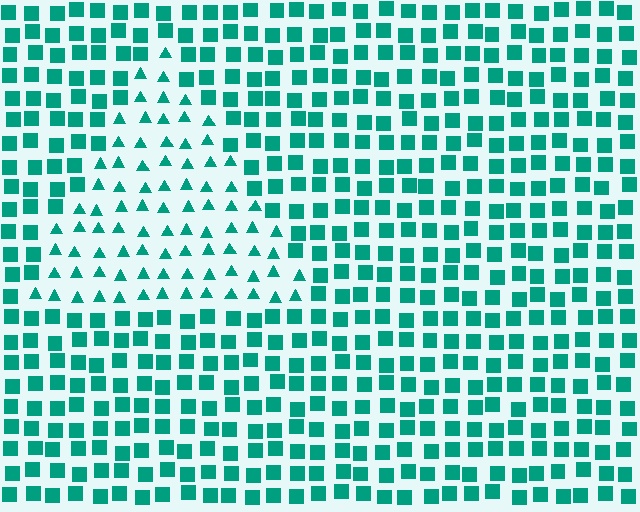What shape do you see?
I see a triangle.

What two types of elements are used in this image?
The image uses triangles inside the triangle region and squares outside it.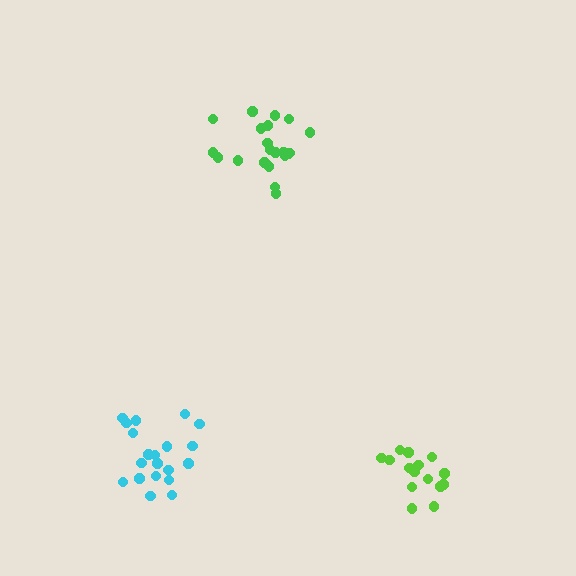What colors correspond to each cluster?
The clusters are colored: lime, cyan, green.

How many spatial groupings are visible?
There are 3 spatial groupings.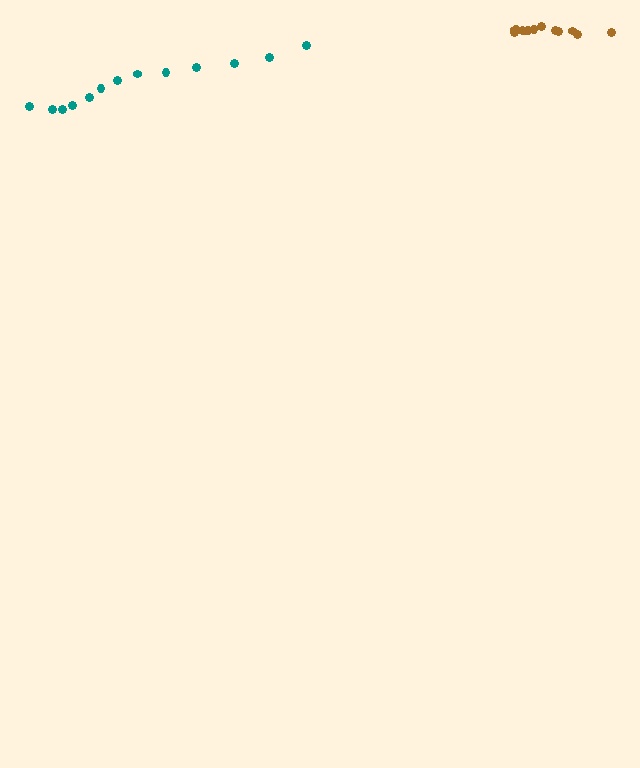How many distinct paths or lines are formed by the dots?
There are 2 distinct paths.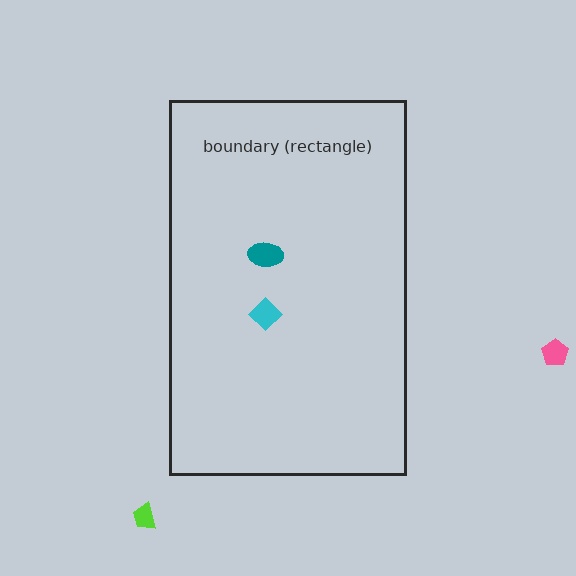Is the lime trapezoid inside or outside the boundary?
Outside.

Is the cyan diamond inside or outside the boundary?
Inside.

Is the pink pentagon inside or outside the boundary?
Outside.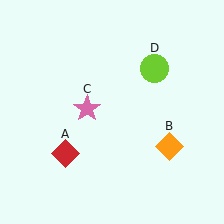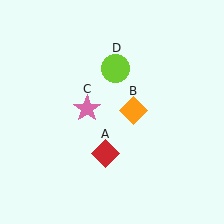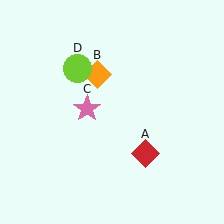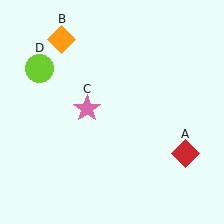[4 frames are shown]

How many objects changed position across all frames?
3 objects changed position: red diamond (object A), orange diamond (object B), lime circle (object D).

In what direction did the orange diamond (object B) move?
The orange diamond (object B) moved up and to the left.